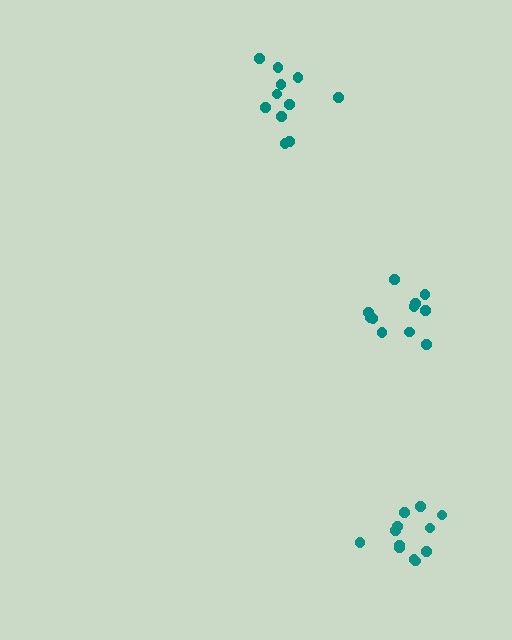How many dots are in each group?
Group 1: 12 dots, Group 2: 11 dots, Group 3: 11 dots (34 total).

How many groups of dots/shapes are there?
There are 3 groups.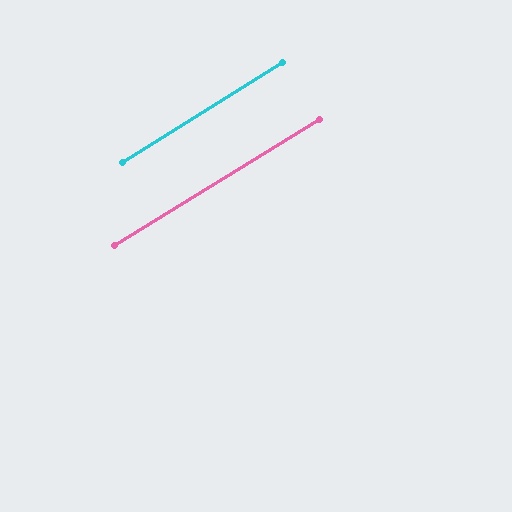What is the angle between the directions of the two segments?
Approximately 1 degree.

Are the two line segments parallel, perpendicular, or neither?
Parallel — their directions differ by only 0.7°.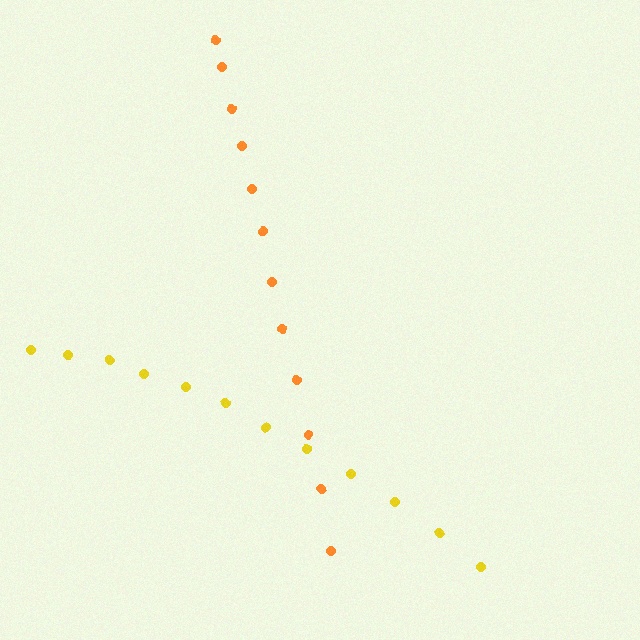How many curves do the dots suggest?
There are 2 distinct paths.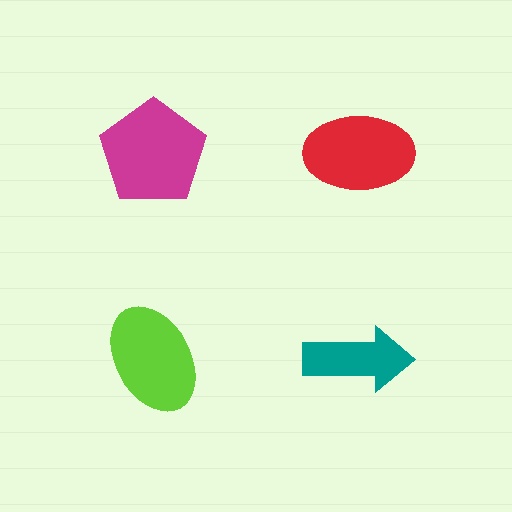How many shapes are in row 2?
2 shapes.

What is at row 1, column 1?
A magenta pentagon.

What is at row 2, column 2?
A teal arrow.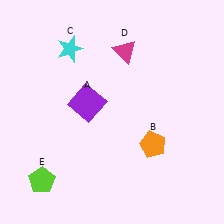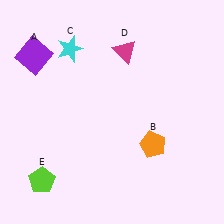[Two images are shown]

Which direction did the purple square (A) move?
The purple square (A) moved left.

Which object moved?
The purple square (A) moved left.